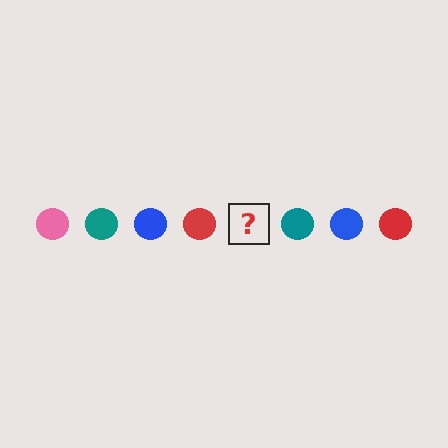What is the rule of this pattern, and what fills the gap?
The rule is that the pattern cycles through pink, teal, blue, red circles. The gap should be filled with a pink circle.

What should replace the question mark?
The question mark should be replaced with a pink circle.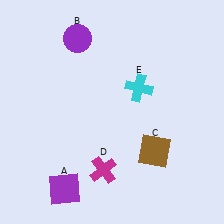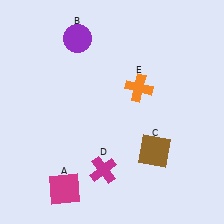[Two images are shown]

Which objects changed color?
A changed from purple to magenta. E changed from cyan to orange.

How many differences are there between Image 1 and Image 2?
There are 2 differences between the two images.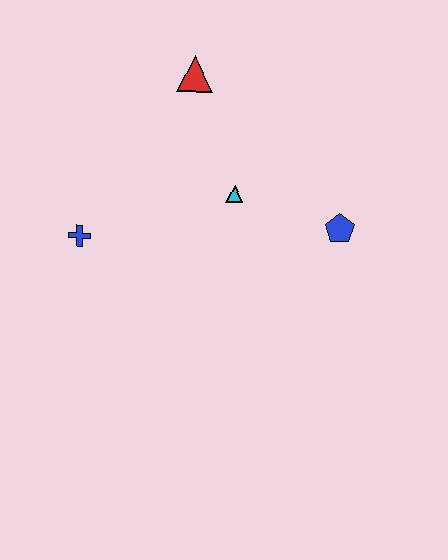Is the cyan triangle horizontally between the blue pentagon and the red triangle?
Yes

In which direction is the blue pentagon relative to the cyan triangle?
The blue pentagon is to the right of the cyan triangle.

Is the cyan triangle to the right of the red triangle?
Yes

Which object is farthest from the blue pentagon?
The blue cross is farthest from the blue pentagon.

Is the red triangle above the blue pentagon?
Yes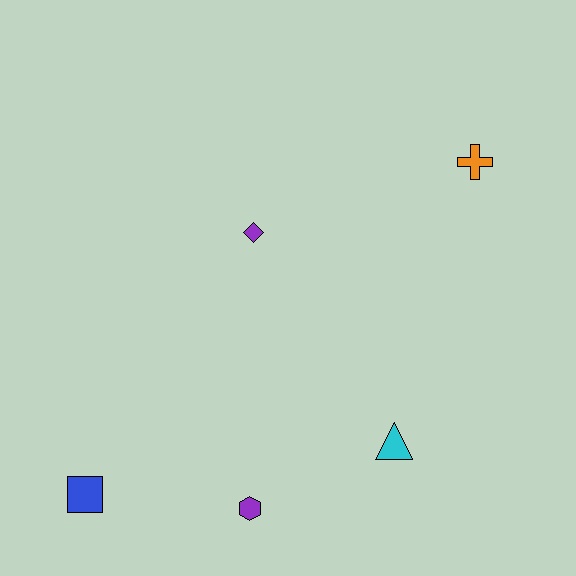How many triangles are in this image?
There is 1 triangle.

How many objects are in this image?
There are 5 objects.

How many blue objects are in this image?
There is 1 blue object.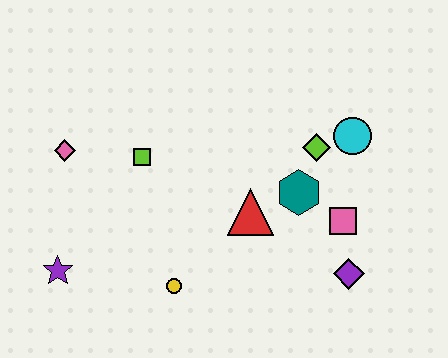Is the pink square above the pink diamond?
No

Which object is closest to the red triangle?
The teal hexagon is closest to the red triangle.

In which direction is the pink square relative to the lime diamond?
The pink square is below the lime diamond.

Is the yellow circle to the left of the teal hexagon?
Yes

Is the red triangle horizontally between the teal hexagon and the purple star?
Yes